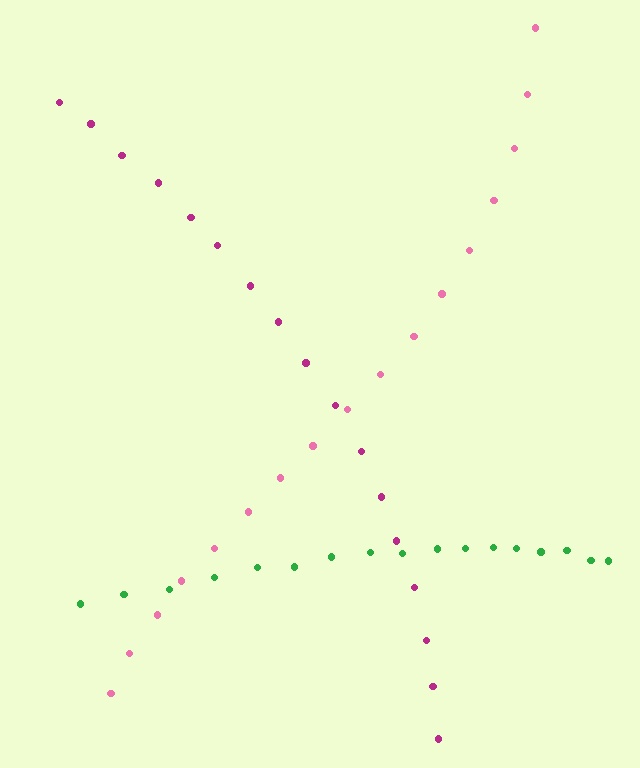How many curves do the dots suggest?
There are 3 distinct paths.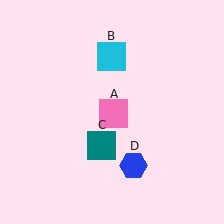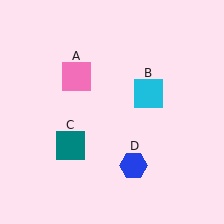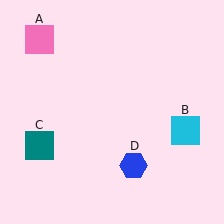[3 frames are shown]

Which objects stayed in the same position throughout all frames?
Blue hexagon (object D) remained stationary.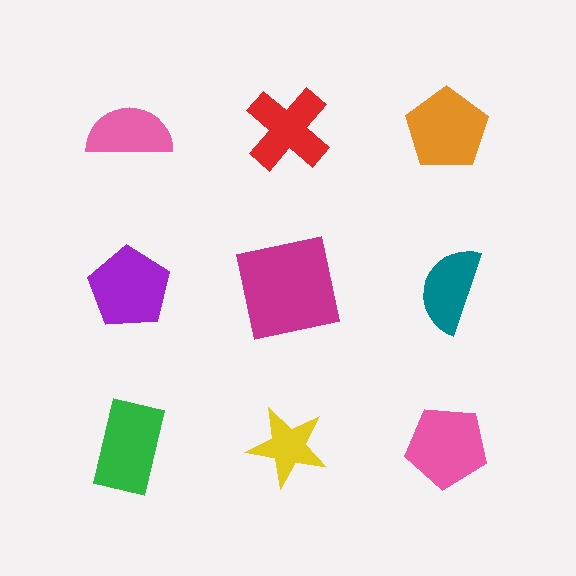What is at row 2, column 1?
A purple pentagon.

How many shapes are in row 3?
3 shapes.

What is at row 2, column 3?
A teal semicircle.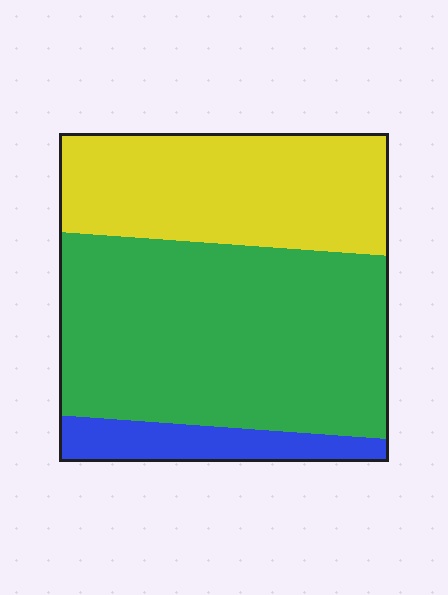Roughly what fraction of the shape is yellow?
Yellow takes up about one third (1/3) of the shape.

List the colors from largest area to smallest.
From largest to smallest: green, yellow, blue.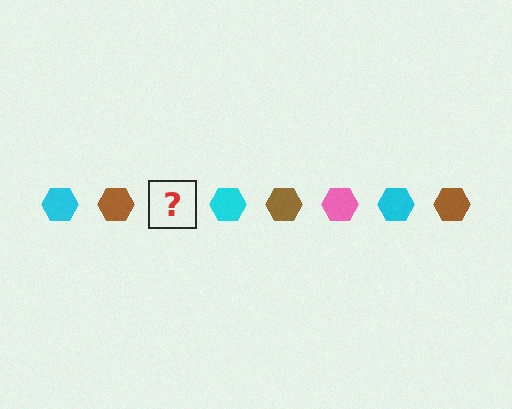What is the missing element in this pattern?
The missing element is a pink hexagon.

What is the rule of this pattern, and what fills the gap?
The rule is that the pattern cycles through cyan, brown, pink hexagons. The gap should be filled with a pink hexagon.